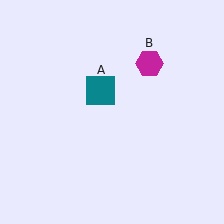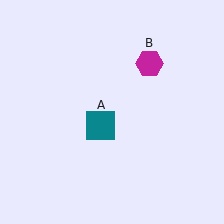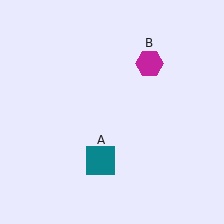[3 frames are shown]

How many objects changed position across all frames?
1 object changed position: teal square (object A).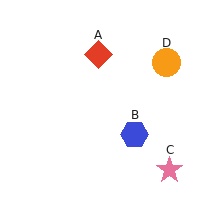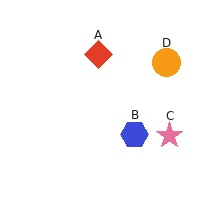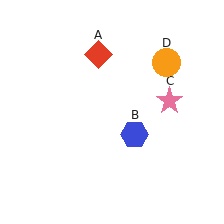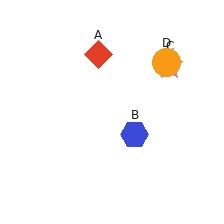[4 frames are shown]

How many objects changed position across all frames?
1 object changed position: pink star (object C).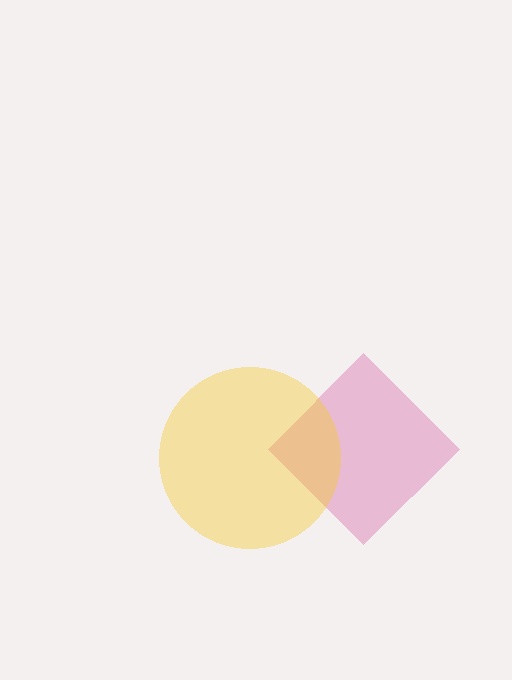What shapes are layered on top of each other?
The layered shapes are: a pink diamond, a yellow circle.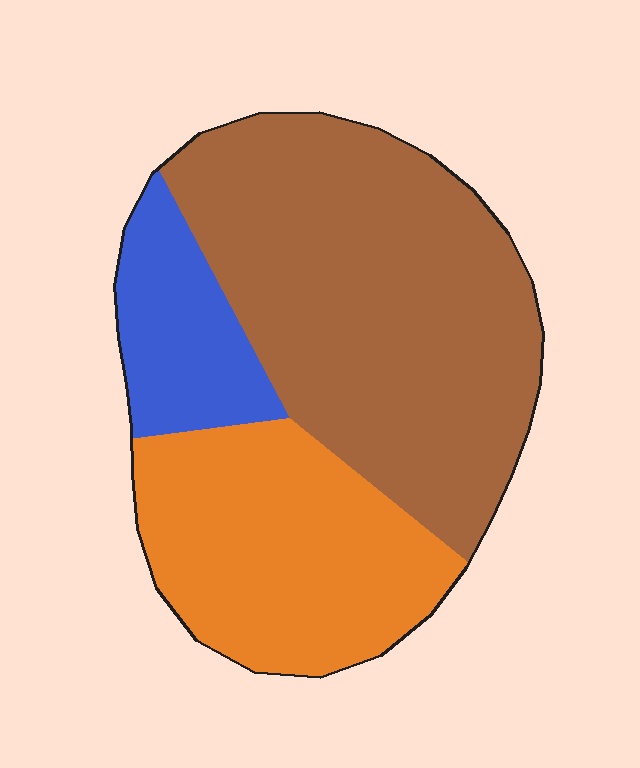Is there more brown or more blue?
Brown.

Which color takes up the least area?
Blue, at roughly 15%.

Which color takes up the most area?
Brown, at roughly 55%.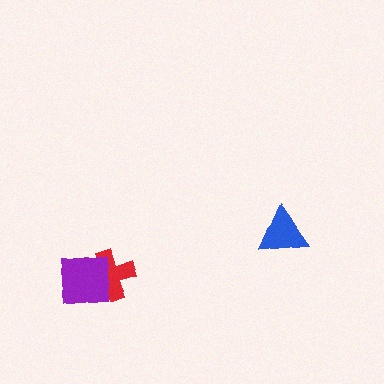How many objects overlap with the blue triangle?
0 objects overlap with the blue triangle.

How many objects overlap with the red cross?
1 object overlaps with the red cross.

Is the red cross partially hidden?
Yes, it is partially covered by another shape.